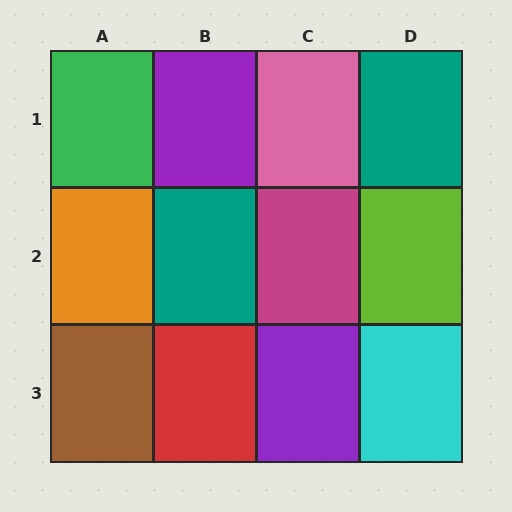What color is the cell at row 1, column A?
Green.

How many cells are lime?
1 cell is lime.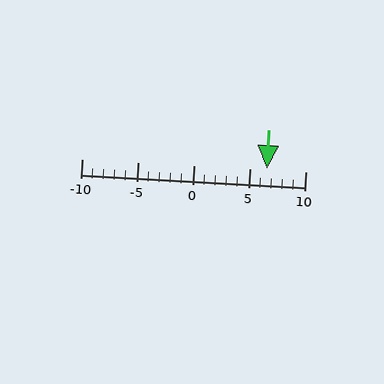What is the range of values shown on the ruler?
The ruler shows values from -10 to 10.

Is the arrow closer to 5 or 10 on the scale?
The arrow is closer to 5.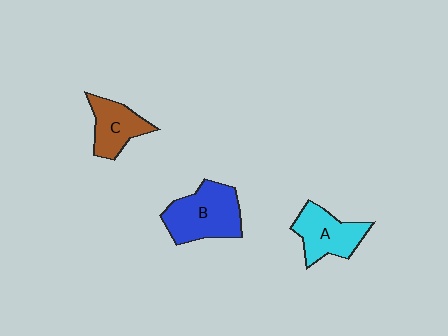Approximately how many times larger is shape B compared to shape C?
Approximately 1.5 times.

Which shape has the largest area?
Shape B (blue).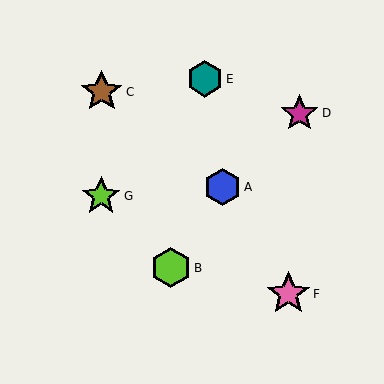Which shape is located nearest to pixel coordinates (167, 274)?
The lime hexagon (labeled B) at (171, 268) is nearest to that location.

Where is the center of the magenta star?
The center of the magenta star is at (299, 113).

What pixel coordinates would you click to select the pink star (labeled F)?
Click at (288, 294) to select the pink star F.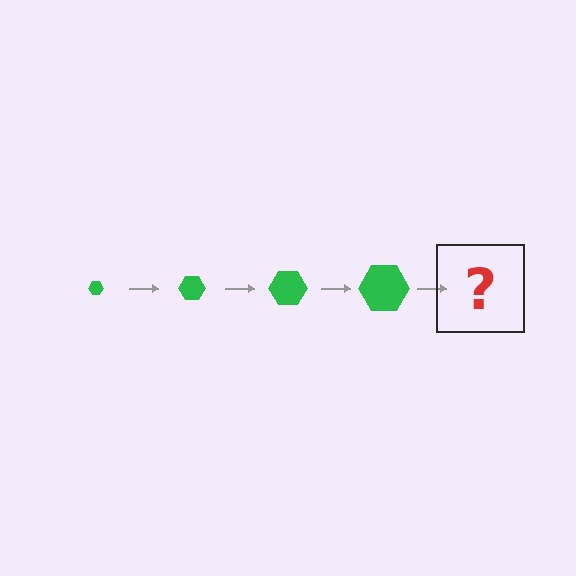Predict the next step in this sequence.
The next step is a green hexagon, larger than the previous one.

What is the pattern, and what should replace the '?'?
The pattern is that the hexagon gets progressively larger each step. The '?' should be a green hexagon, larger than the previous one.